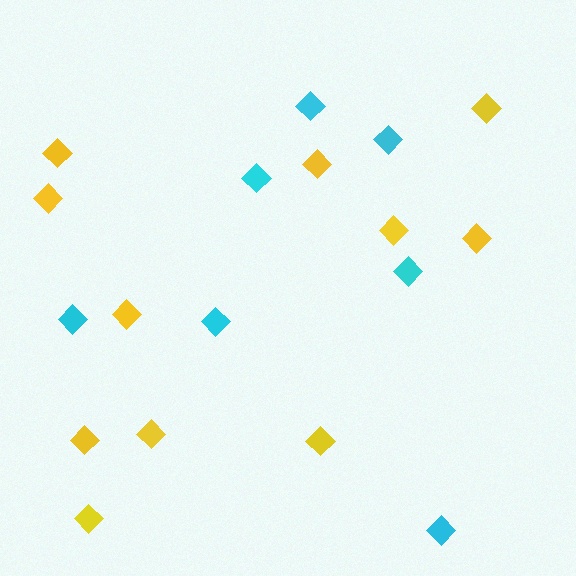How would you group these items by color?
There are 2 groups: one group of cyan diamonds (7) and one group of yellow diamonds (11).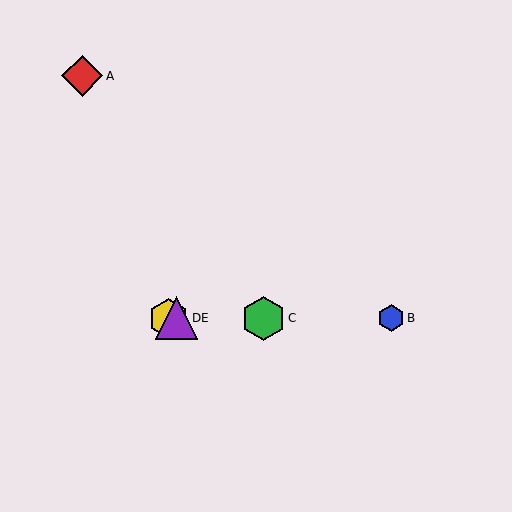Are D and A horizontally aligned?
No, D is at y≈318 and A is at y≈76.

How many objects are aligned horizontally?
4 objects (B, C, D, E) are aligned horizontally.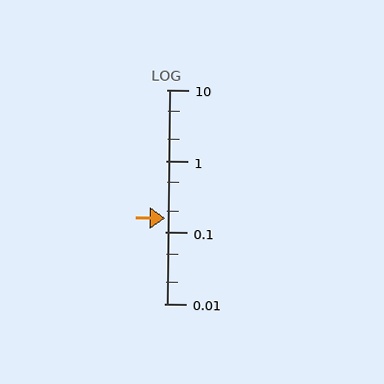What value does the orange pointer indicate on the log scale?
The pointer indicates approximately 0.16.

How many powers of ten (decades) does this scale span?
The scale spans 3 decades, from 0.01 to 10.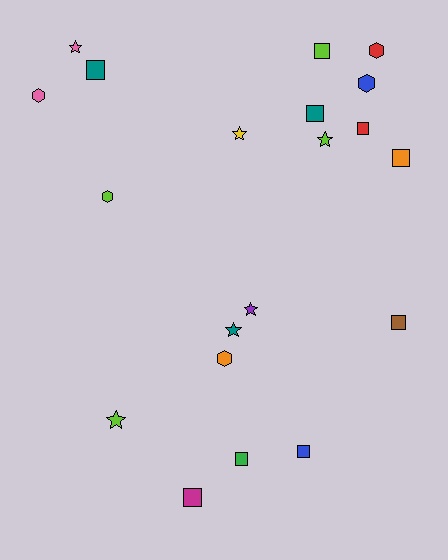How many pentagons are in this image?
There are no pentagons.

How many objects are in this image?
There are 20 objects.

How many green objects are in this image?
There is 1 green object.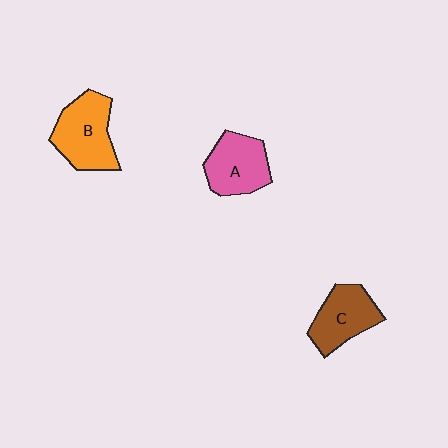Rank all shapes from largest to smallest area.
From largest to smallest: B (orange), A (pink), C (brown).